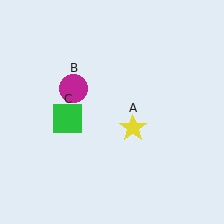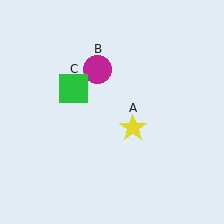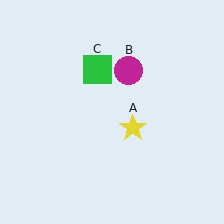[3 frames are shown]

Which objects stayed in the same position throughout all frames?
Yellow star (object A) remained stationary.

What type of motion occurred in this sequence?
The magenta circle (object B), green square (object C) rotated clockwise around the center of the scene.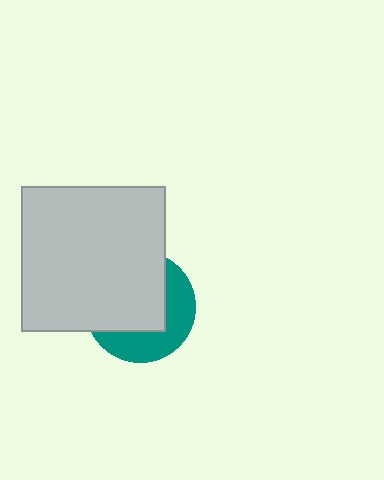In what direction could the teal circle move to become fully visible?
The teal circle could move toward the lower-right. That would shift it out from behind the light gray square entirely.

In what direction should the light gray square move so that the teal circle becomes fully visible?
The light gray square should move toward the upper-left. That is the shortest direction to clear the overlap and leave the teal circle fully visible.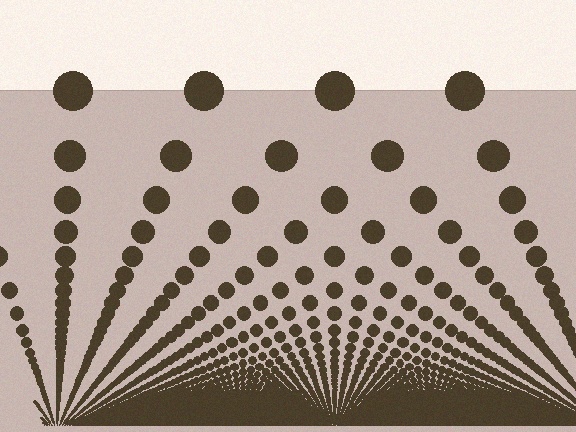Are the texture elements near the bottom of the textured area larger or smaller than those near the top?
Smaller. The gradient is inverted — elements near the bottom are smaller and denser.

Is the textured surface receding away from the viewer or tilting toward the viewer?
The surface appears to tilt toward the viewer. Texture elements get larger and sparser toward the top.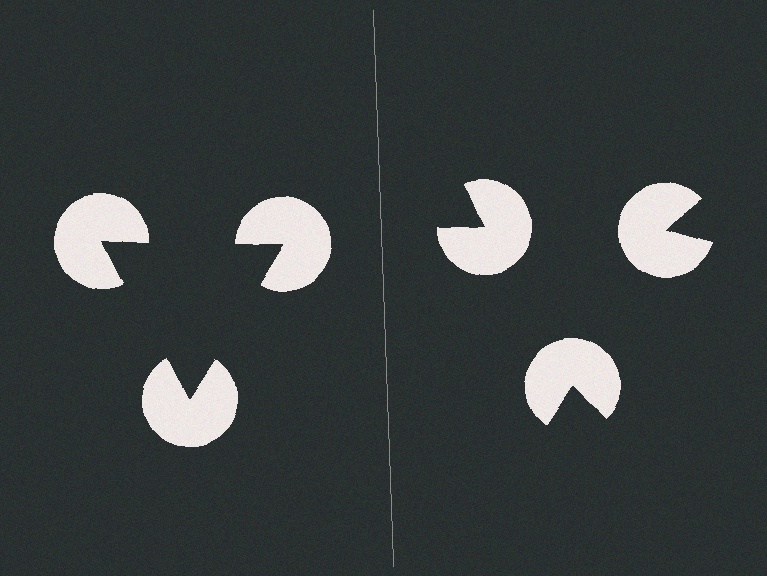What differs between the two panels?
The pac-man discs are positioned identically on both sides; only the wedge orientations differ. On the left they align to a triangle; on the right they are misaligned.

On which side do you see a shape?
An illusory triangle appears on the left side. On the right side the wedge cuts are rotated, so no coherent shape forms.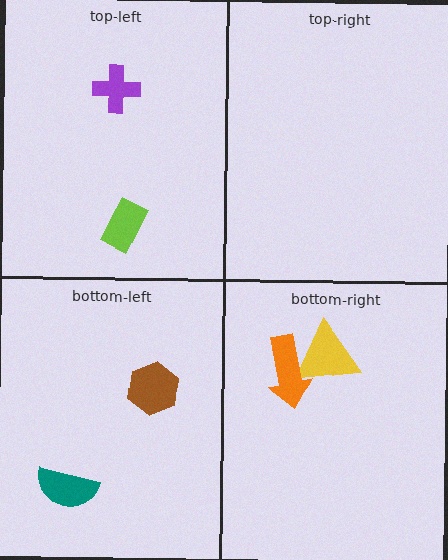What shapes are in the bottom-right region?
The yellow triangle, the orange arrow.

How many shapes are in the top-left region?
2.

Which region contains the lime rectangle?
The top-left region.